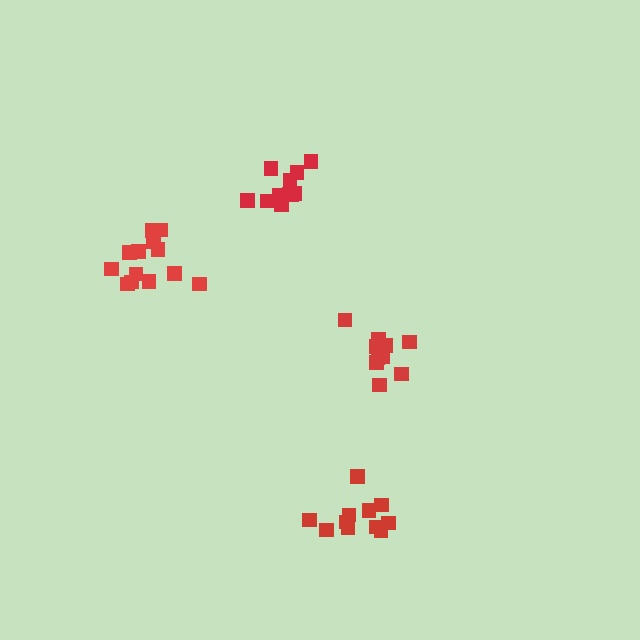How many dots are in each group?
Group 1: 13 dots, Group 2: 12 dots, Group 3: 11 dots, Group 4: 11 dots (47 total).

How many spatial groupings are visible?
There are 4 spatial groupings.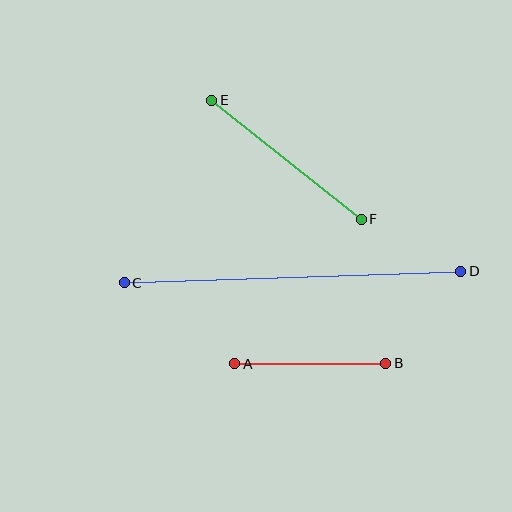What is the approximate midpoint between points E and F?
The midpoint is at approximately (287, 160) pixels.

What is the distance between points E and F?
The distance is approximately 191 pixels.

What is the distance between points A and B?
The distance is approximately 151 pixels.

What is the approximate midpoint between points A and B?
The midpoint is at approximately (310, 364) pixels.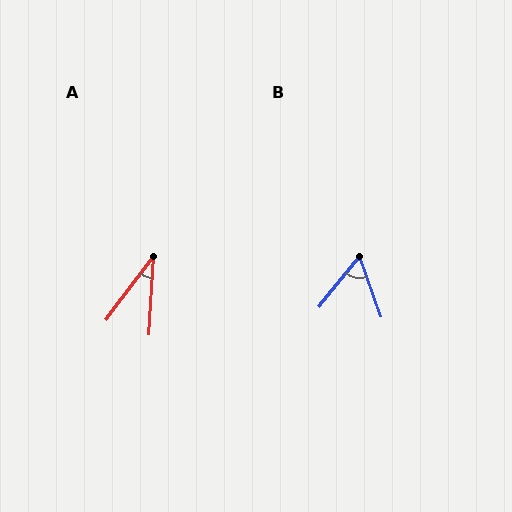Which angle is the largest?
B, at approximately 58 degrees.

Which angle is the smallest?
A, at approximately 33 degrees.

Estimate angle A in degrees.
Approximately 33 degrees.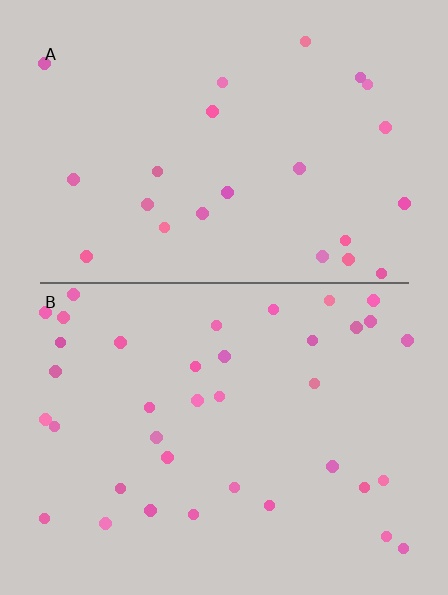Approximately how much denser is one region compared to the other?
Approximately 1.6× — region B over region A.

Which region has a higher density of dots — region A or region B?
B (the bottom).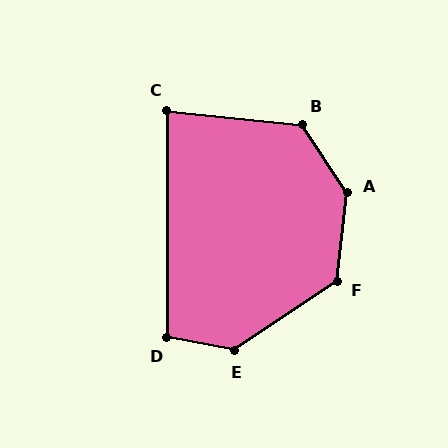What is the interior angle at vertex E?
Approximately 135 degrees (obtuse).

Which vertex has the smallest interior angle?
C, at approximately 84 degrees.